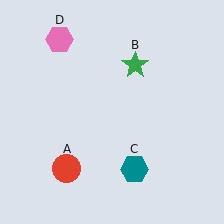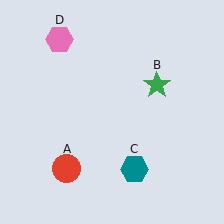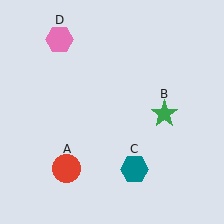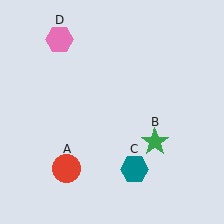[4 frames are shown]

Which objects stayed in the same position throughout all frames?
Red circle (object A) and teal hexagon (object C) and pink hexagon (object D) remained stationary.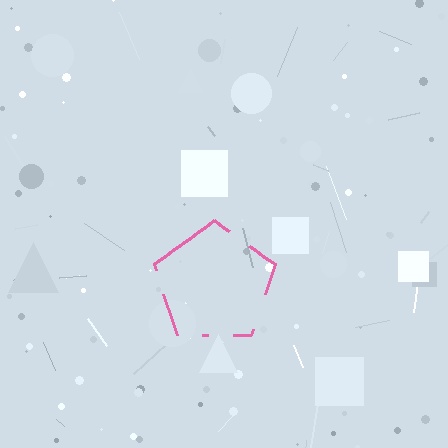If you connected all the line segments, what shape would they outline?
They would outline a pentagon.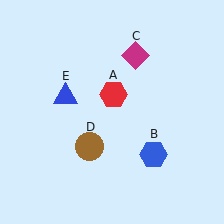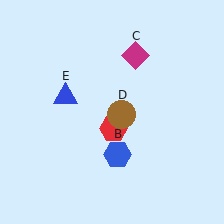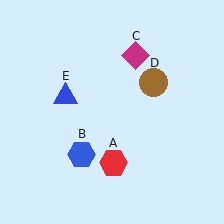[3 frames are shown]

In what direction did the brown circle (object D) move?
The brown circle (object D) moved up and to the right.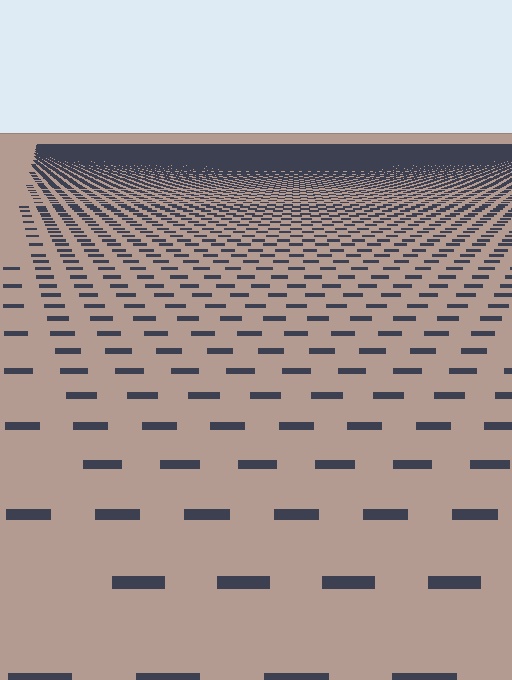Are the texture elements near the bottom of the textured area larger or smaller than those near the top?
Larger. Near the bottom, elements are closer to the viewer and appear at a bigger on-screen size.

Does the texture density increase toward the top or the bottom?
Density increases toward the top.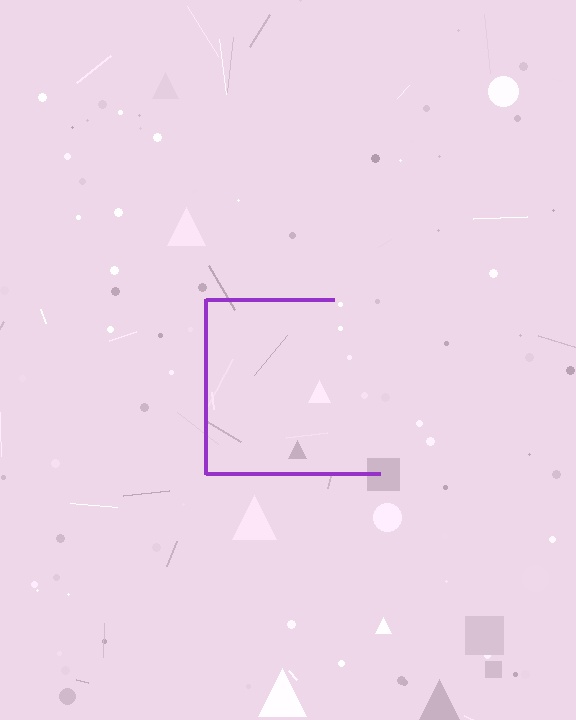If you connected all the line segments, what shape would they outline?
They would outline a square.